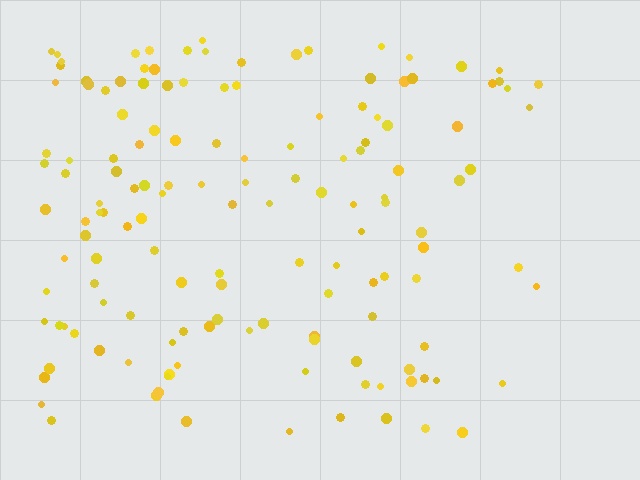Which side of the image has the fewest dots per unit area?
The right.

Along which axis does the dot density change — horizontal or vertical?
Horizontal.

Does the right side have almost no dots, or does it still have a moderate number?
Still a moderate number, just noticeably fewer than the left.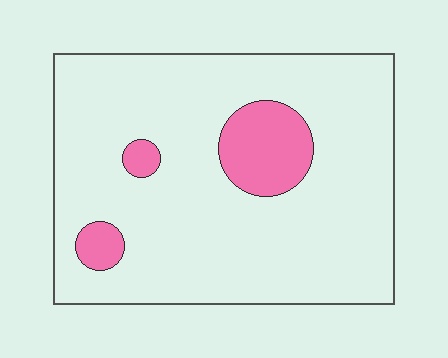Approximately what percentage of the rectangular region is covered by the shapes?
Approximately 10%.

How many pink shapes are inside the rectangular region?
3.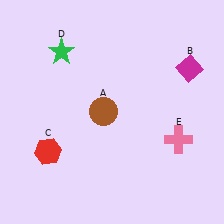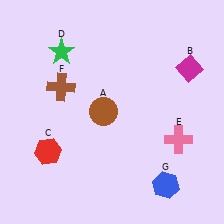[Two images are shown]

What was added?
A brown cross (F), a blue hexagon (G) were added in Image 2.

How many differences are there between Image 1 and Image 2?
There are 2 differences between the two images.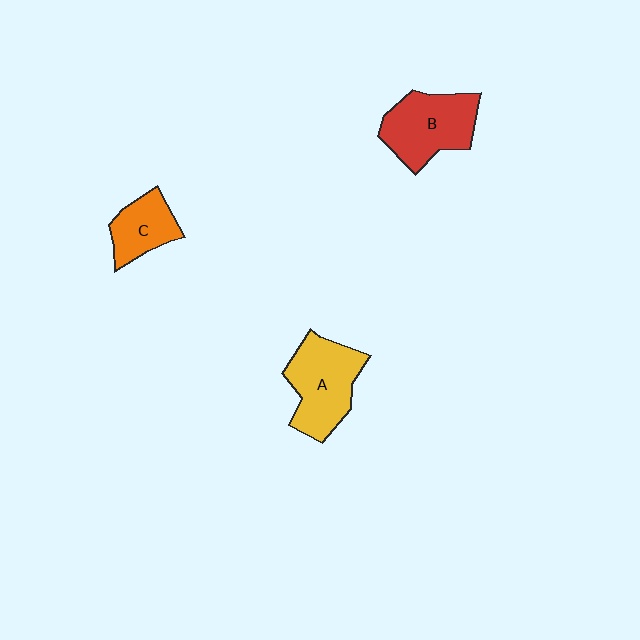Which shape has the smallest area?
Shape C (orange).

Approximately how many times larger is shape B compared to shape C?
Approximately 1.6 times.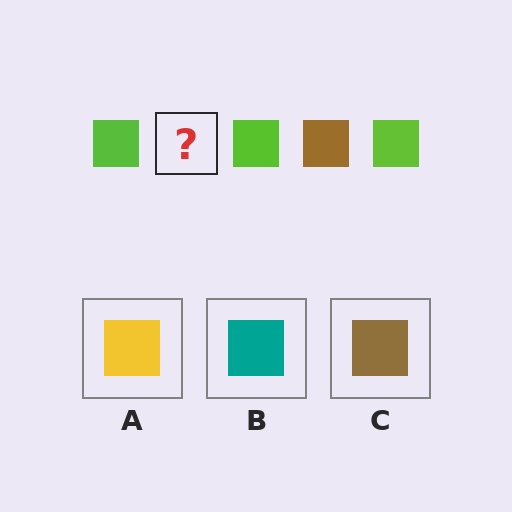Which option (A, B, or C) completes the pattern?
C.